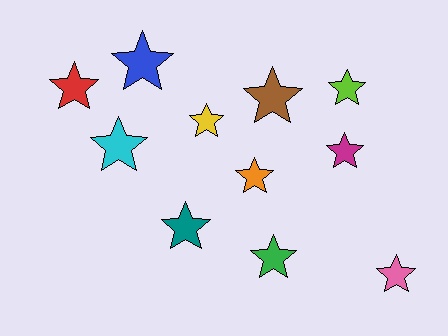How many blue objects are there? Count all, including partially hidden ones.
There is 1 blue object.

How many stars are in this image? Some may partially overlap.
There are 11 stars.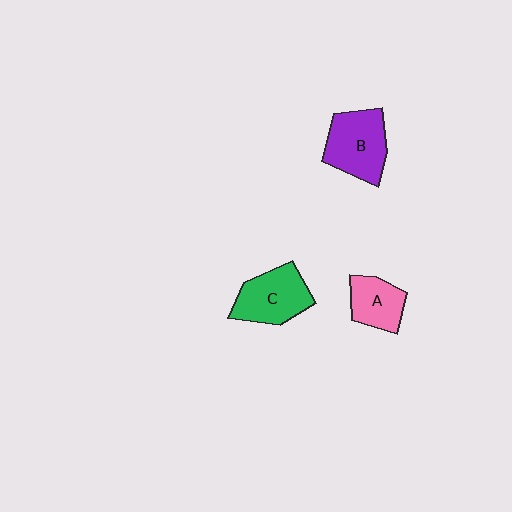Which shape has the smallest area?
Shape A (pink).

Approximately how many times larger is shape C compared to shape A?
Approximately 1.4 times.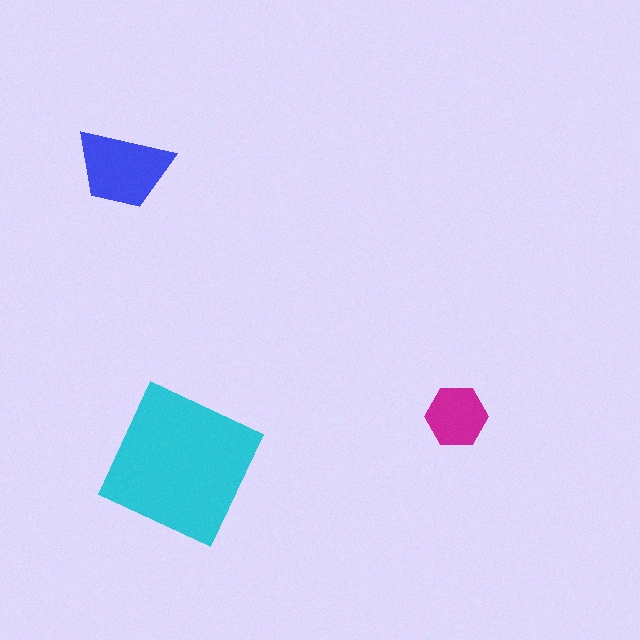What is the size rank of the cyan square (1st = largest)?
1st.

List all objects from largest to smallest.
The cyan square, the blue trapezoid, the magenta hexagon.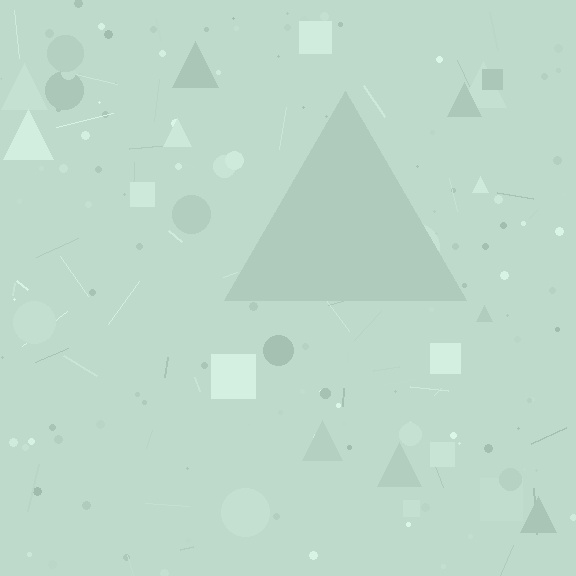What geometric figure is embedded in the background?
A triangle is embedded in the background.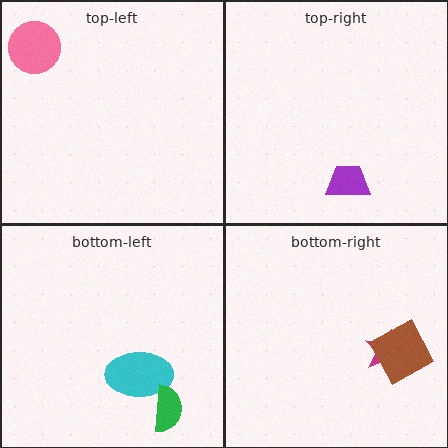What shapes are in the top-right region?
The purple trapezoid.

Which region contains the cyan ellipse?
The bottom-left region.